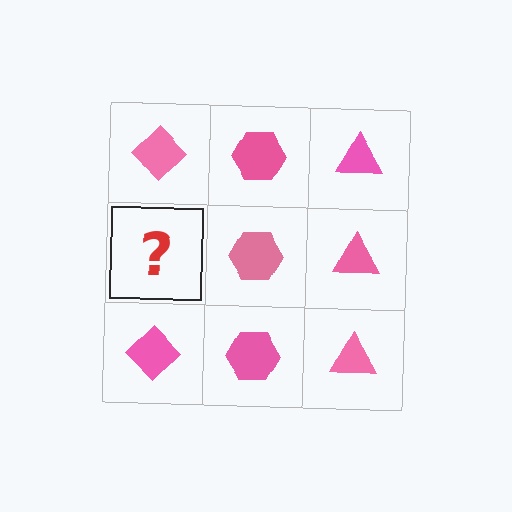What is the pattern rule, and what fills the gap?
The rule is that each column has a consistent shape. The gap should be filled with a pink diamond.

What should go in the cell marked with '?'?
The missing cell should contain a pink diamond.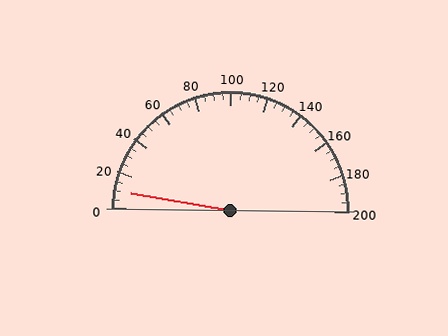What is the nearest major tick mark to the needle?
The nearest major tick mark is 0.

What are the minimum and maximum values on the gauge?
The gauge ranges from 0 to 200.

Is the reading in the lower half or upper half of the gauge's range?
The reading is in the lower half of the range (0 to 200).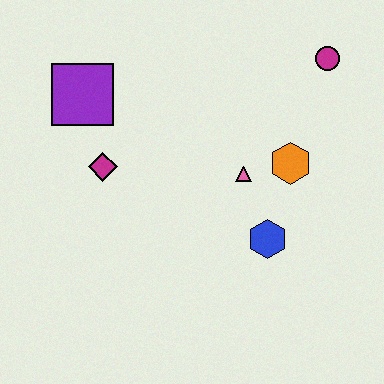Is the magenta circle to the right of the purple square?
Yes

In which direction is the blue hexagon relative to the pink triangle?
The blue hexagon is below the pink triangle.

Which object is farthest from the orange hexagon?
The purple square is farthest from the orange hexagon.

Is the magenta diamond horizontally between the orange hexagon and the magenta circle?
No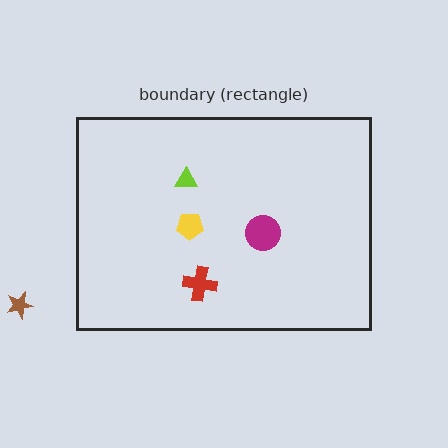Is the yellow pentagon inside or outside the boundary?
Inside.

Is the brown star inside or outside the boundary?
Outside.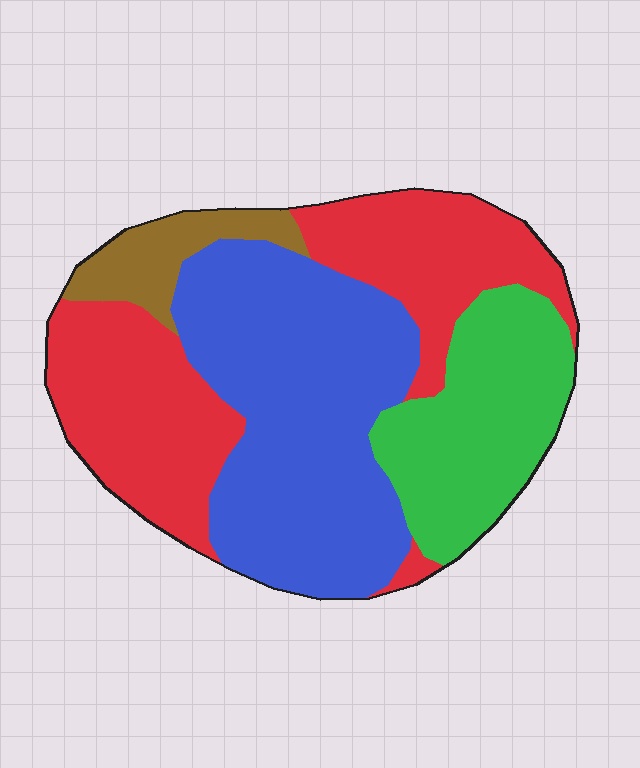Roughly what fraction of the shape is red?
Red takes up between a third and a half of the shape.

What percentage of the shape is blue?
Blue covers about 40% of the shape.